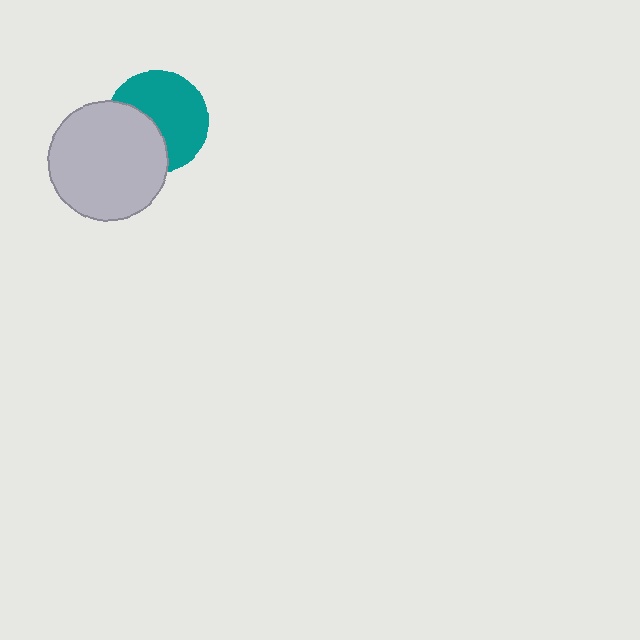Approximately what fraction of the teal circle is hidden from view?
Roughly 38% of the teal circle is hidden behind the light gray circle.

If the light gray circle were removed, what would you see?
You would see the complete teal circle.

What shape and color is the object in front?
The object in front is a light gray circle.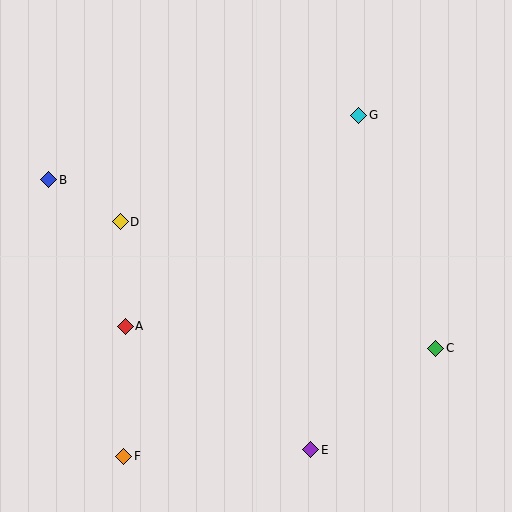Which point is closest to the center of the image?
Point D at (120, 222) is closest to the center.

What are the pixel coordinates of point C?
Point C is at (436, 348).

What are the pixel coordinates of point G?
Point G is at (359, 115).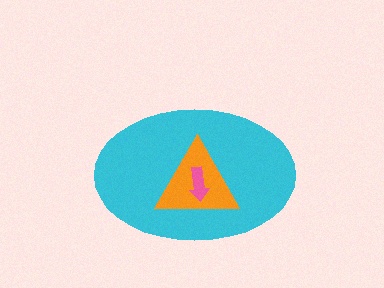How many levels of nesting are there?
3.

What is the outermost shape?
The cyan ellipse.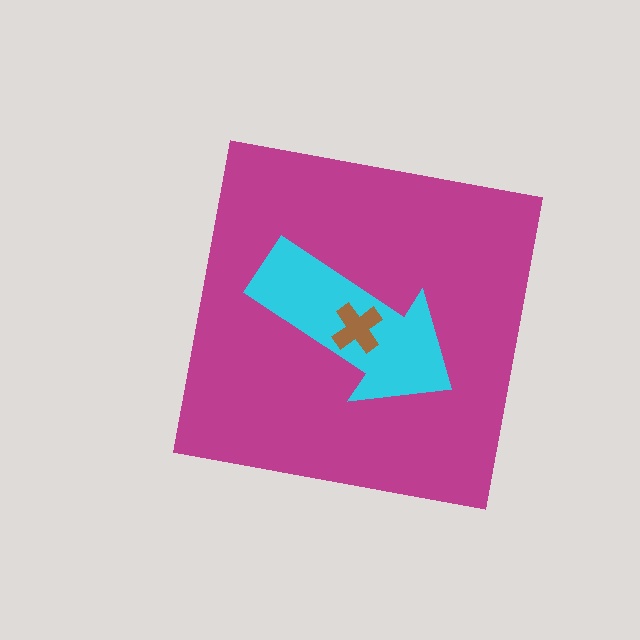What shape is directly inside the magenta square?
The cyan arrow.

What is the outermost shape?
The magenta square.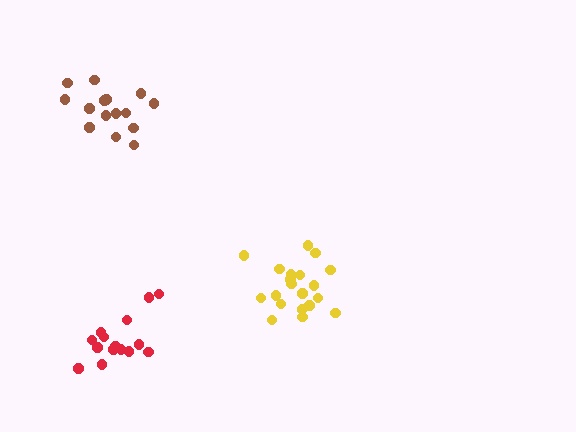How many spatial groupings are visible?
There are 3 spatial groupings.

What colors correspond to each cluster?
The clusters are colored: brown, red, yellow.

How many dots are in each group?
Group 1: 15 dots, Group 2: 15 dots, Group 3: 21 dots (51 total).